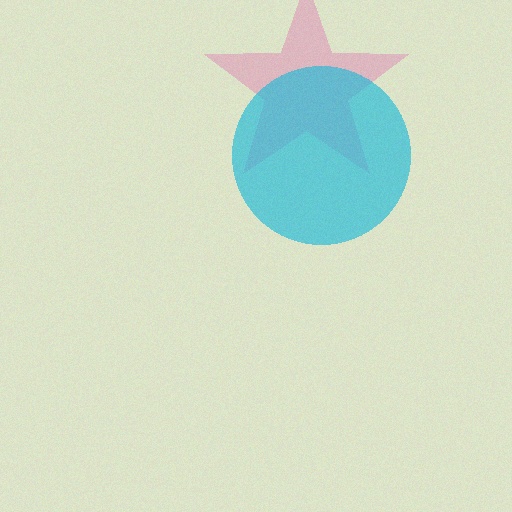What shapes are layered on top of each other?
The layered shapes are: a pink star, a cyan circle.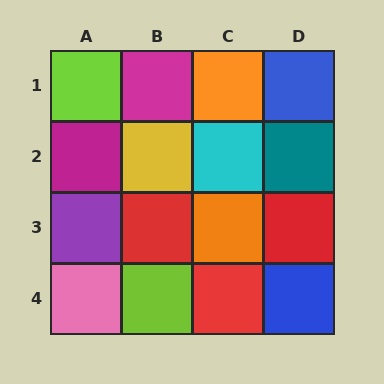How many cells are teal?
1 cell is teal.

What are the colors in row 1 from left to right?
Lime, magenta, orange, blue.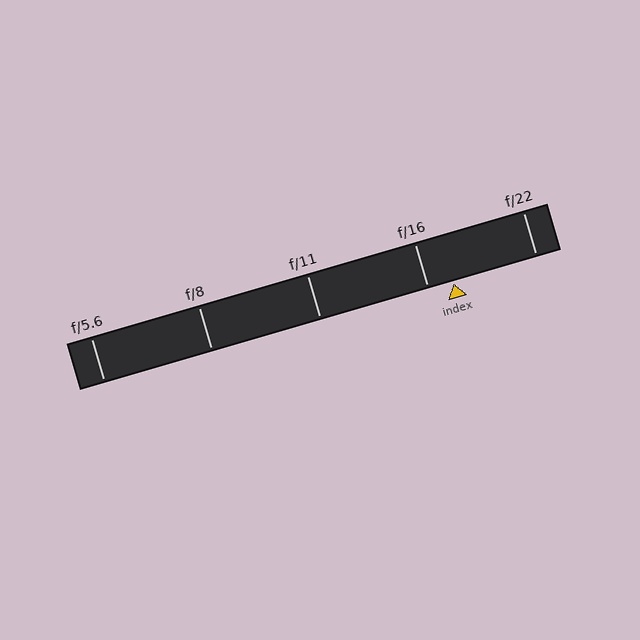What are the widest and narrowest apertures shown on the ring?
The widest aperture shown is f/5.6 and the narrowest is f/22.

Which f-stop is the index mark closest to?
The index mark is closest to f/16.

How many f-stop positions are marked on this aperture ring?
There are 5 f-stop positions marked.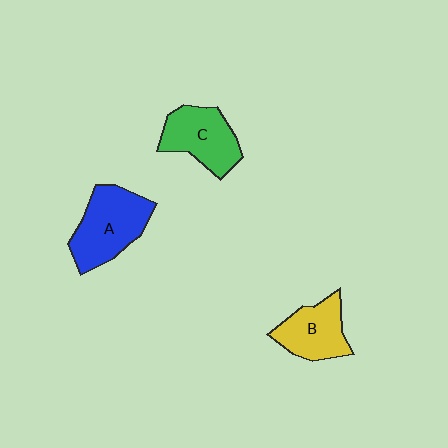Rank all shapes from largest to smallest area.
From largest to smallest: A (blue), C (green), B (yellow).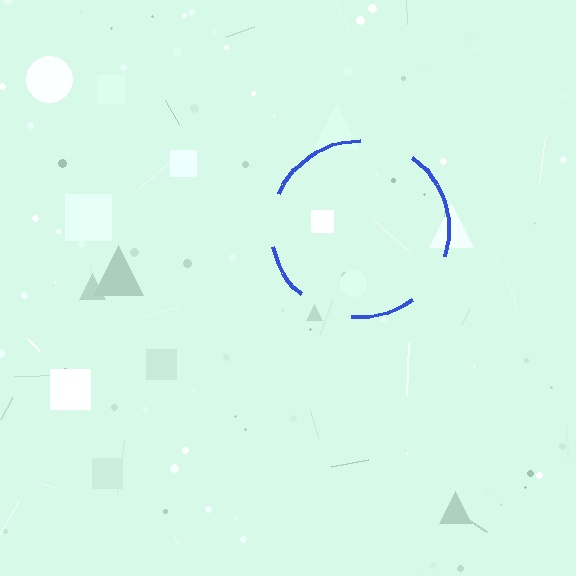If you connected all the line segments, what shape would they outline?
They would outline a circle.